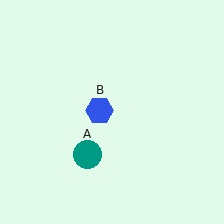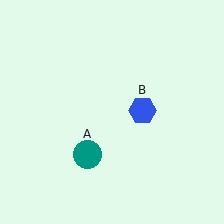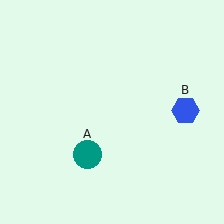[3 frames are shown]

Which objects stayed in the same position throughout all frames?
Teal circle (object A) remained stationary.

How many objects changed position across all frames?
1 object changed position: blue hexagon (object B).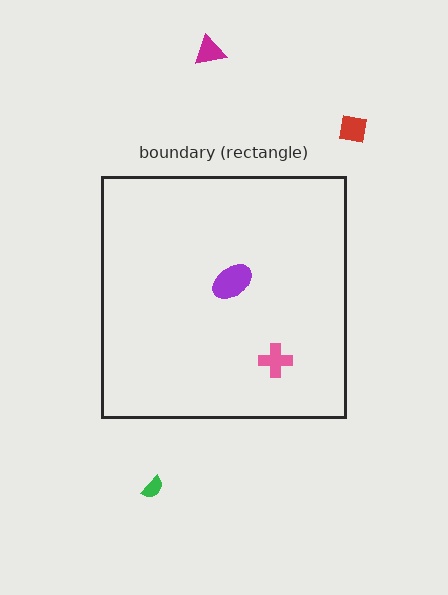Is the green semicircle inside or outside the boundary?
Outside.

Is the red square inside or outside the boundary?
Outside.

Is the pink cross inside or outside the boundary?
Inside.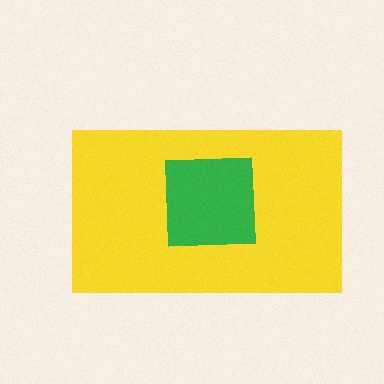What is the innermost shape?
The green square.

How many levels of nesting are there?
2.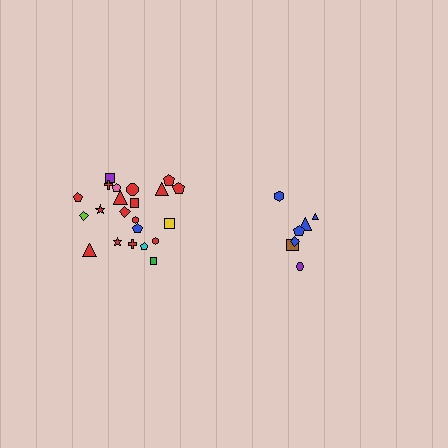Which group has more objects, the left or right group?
The left group.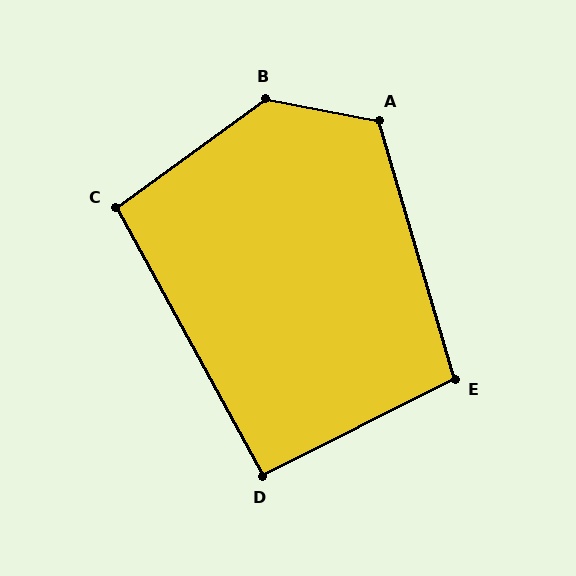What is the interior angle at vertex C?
Approximately 97 degrees (obtuse).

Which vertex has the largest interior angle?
B, at approximately 133 degrees.